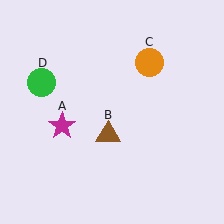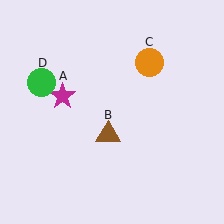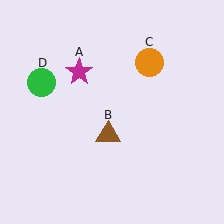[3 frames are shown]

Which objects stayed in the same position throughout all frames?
Brown triangle (object B) and orange circle (object C) and green circle (object D) remained stationary.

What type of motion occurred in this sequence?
The magenta star (object A) rotated clockwise around the center of the scene.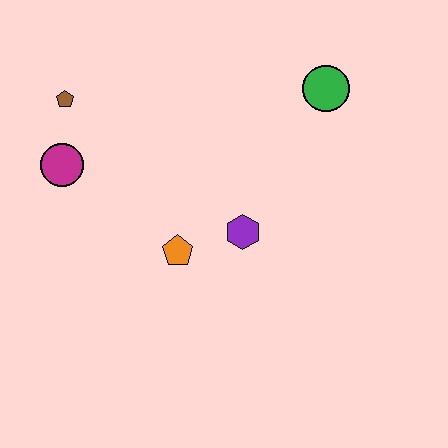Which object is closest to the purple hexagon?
The orange pentagon is closest to the purple hexagon.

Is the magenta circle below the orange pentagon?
No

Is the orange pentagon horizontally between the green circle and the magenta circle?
Yes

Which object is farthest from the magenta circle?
The green circle is farthest from the magenta circle.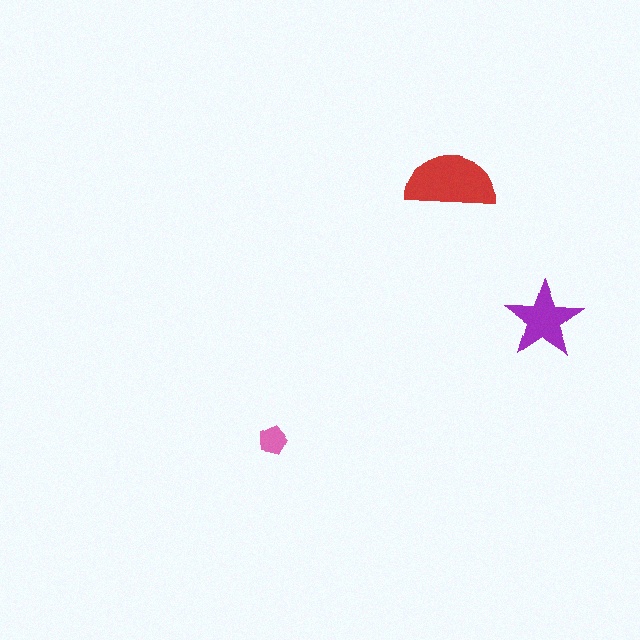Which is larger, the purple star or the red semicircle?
The red semicircle.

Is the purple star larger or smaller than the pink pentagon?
Larger.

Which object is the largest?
The red semicircle.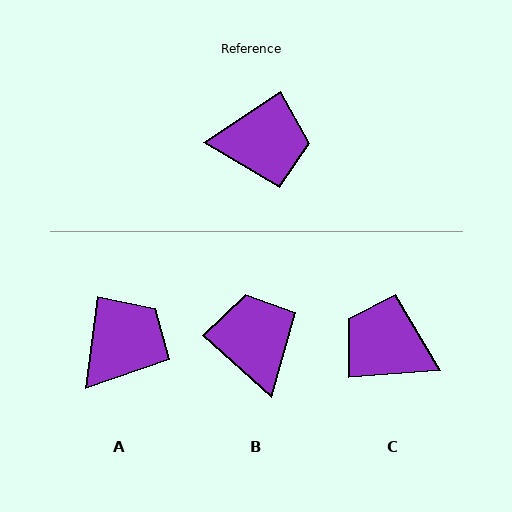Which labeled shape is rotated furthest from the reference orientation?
C, about 151 degrees away.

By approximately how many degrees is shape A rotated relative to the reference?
Approximately 49 degrees counter-clockwise.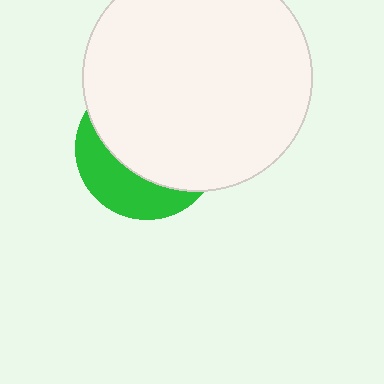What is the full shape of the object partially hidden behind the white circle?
The partially hidden object is a green circle.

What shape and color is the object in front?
The object in front is a white circle.